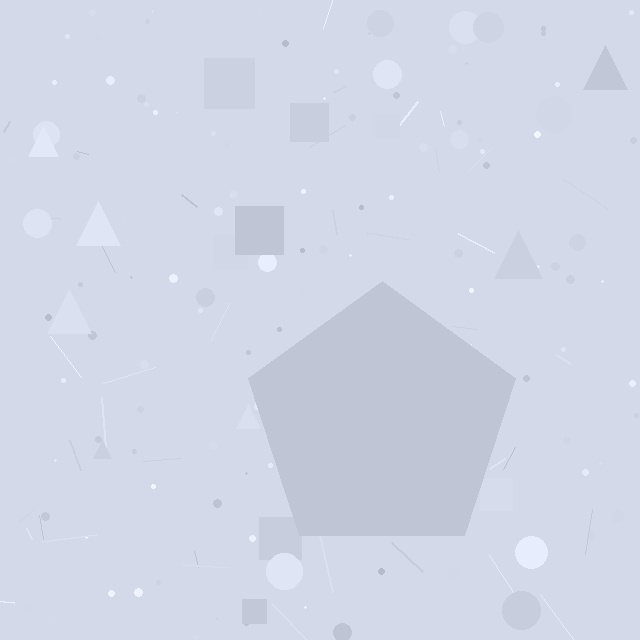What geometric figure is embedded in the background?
A pentagon is embedded in the background.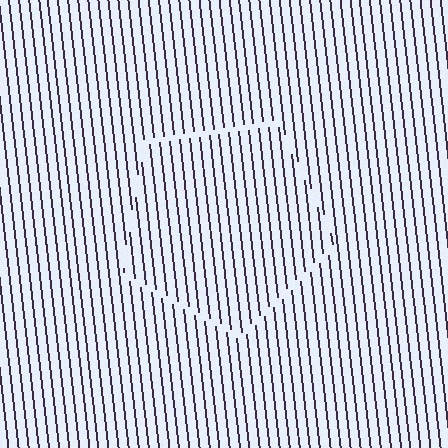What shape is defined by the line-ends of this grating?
An illusory pentagon. The interior of the shape contains the same grating, shifted by half a period — the contour is defined by the phase discontinuity where line-ends from the inner and outer gratings abut.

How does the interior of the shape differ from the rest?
The interior of the shape contains the same grating, shifted by half a period — the contour is defined by the phase discontinuity where line-ends from the inner and outer gratings abut.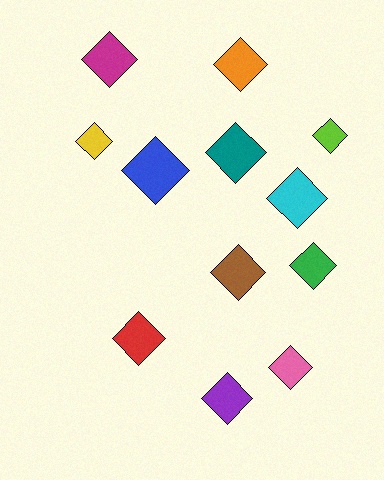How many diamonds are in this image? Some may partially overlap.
There are 12 diamonds.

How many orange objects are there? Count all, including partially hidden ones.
There is 1 orange object.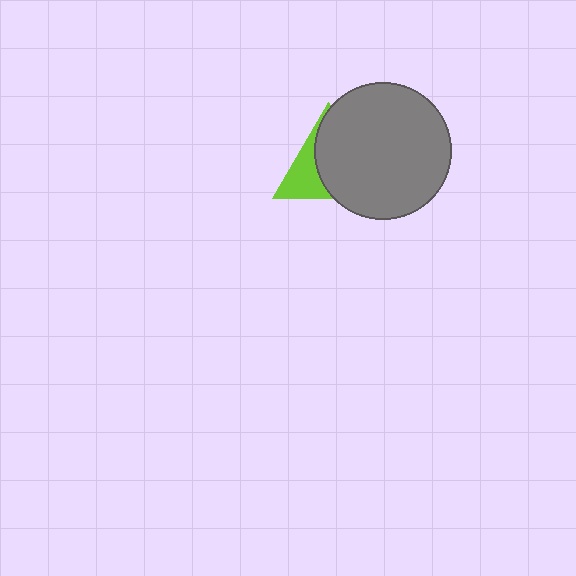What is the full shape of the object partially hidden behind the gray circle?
The partially hidden object is a lime triangle.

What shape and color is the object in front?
The object in front is a gray circle.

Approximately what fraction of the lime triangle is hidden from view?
Roughly 64% of the lime triangle is hidden behind the gray circle.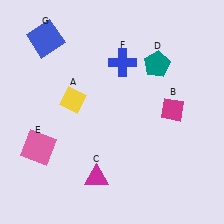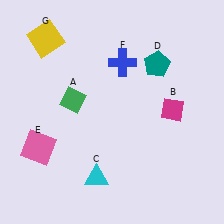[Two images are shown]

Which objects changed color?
A changed from yellow to green. C changed from magenta to cyan. G changed from blue to yellow.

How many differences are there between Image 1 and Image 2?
There are 3 differences between the two images.